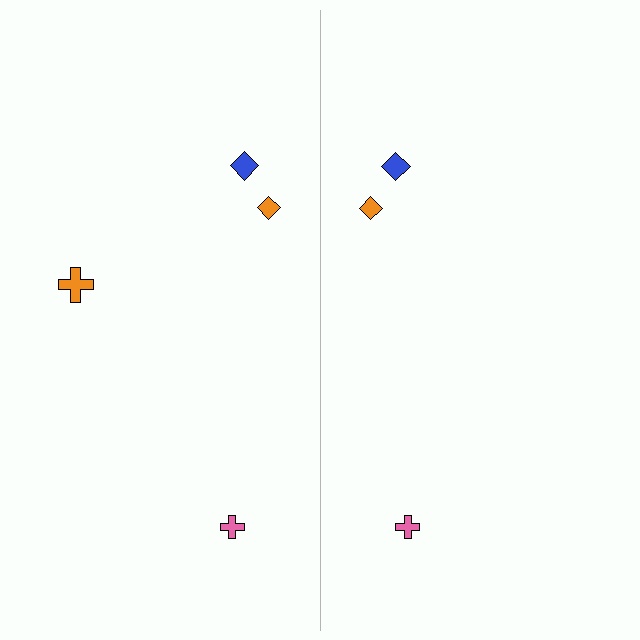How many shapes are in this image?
There are 7 shapes in this image.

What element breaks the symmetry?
A orange cross is missing from the right side.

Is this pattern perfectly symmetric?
No, the pattern is not perfectly symmetric. A orange cross is missing from the right side.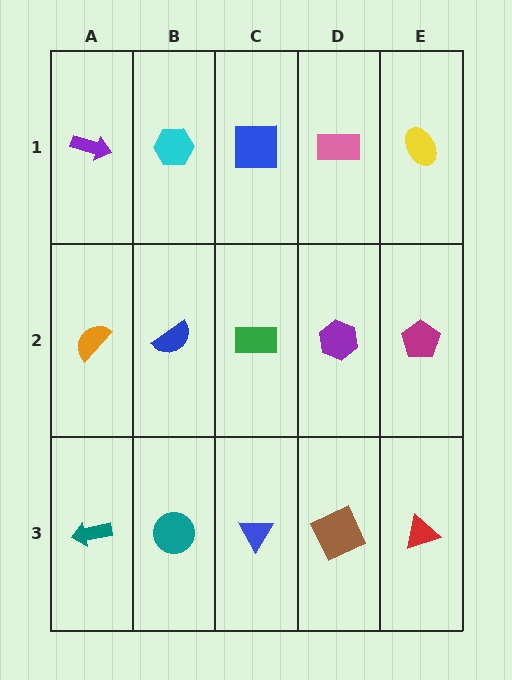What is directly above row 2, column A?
A purple arrow.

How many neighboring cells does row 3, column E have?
2.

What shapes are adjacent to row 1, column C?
A green rectangle (row 2, column C), a cyan hexagon (row 1, column B), a pink rectangle (row 1, column D).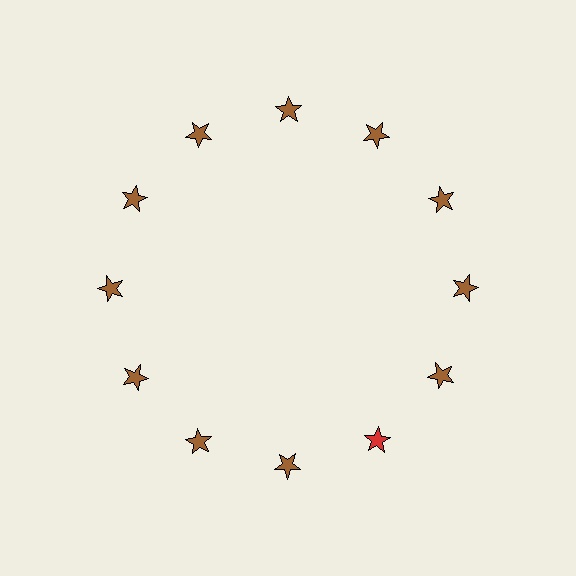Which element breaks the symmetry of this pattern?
The red star at roughly the 5 o'clock position breaks the symmetry. All other shapes are brown stars.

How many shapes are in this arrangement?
There are 12 shapes arranged in a ring pattern.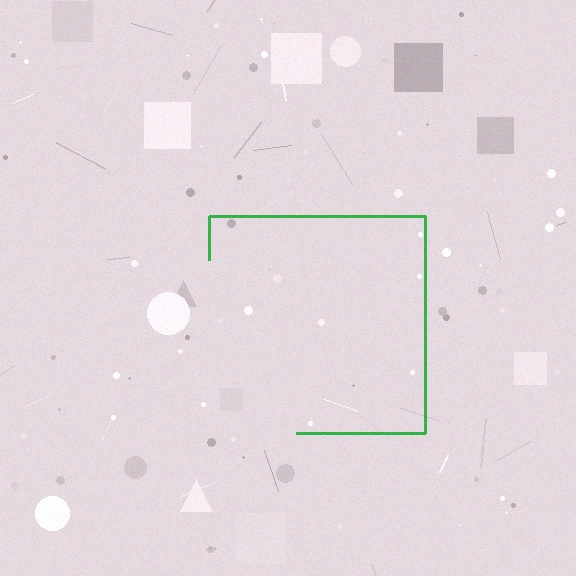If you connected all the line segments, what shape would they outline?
They would outline a square.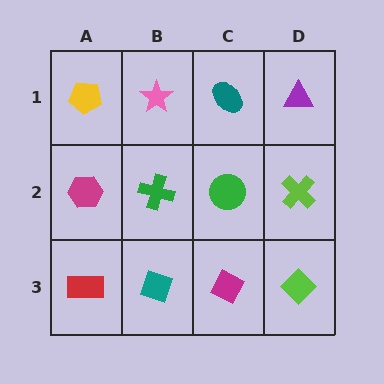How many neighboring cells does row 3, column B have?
3.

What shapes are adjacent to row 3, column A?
A magenta hexagon (row 2, column A), a teal diamond (row 3, column B).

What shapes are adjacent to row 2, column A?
A yellow pentagon (row 1, column A), a red rectangle (row 3, column A), a green cross (row 2, column B).